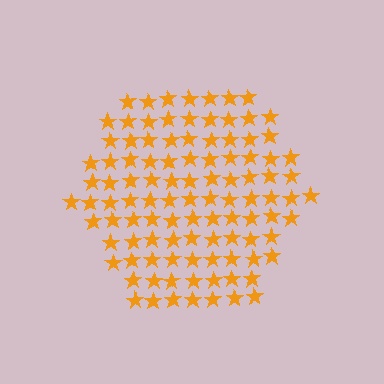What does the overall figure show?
The overall figure shows a hexagon.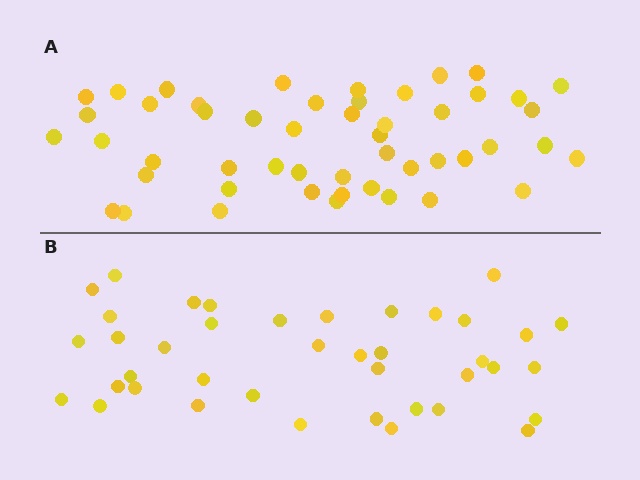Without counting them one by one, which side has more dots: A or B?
Region A (the top region) has more dots.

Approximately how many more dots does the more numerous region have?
Region A has roughly 10 or so more dots than region B.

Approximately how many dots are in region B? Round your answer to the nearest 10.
About 40 dots.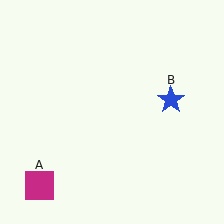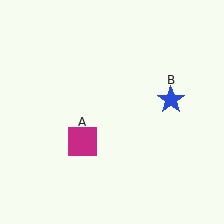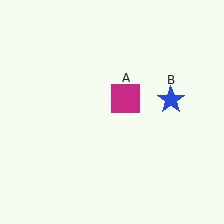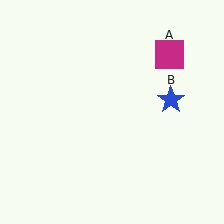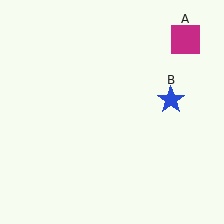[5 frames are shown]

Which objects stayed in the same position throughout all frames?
Blue star (object B) remained stationary.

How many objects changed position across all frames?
1 object changed position: magenta square (object A).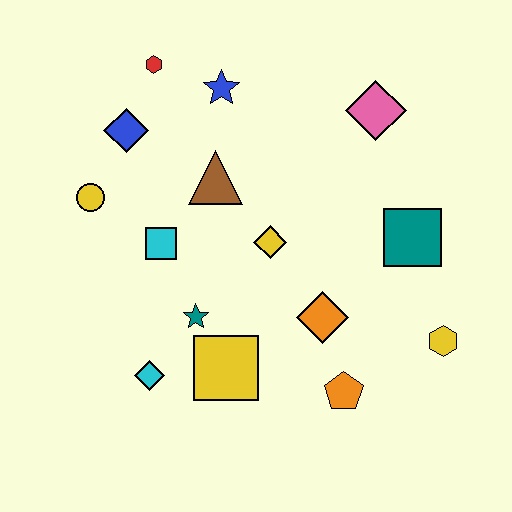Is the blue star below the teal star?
No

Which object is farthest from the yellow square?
The red hexagon is farthest from the yellow square.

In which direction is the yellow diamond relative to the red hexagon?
The yellow diamond is below the red hexagon.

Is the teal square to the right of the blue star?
Yes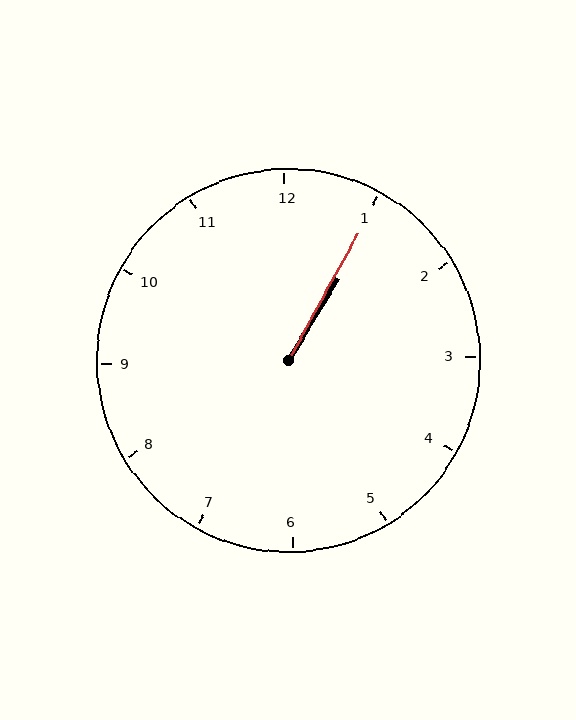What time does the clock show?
1:05.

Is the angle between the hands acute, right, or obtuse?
It is acute.